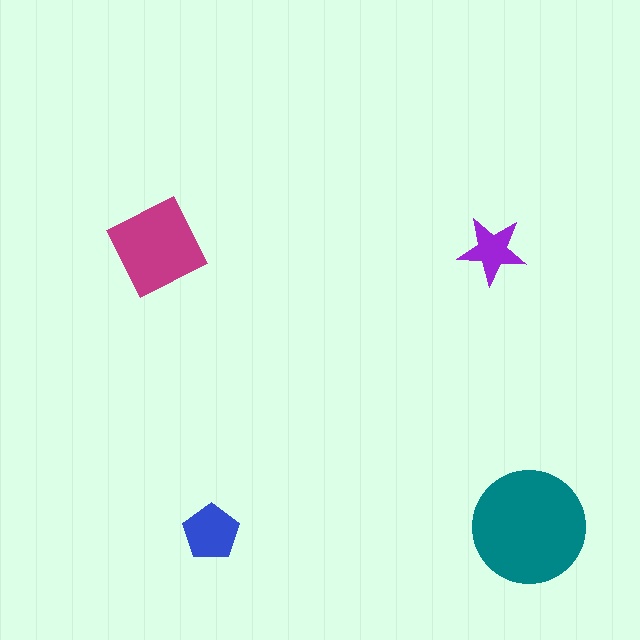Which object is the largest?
The teal circle.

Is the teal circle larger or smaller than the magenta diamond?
Larger.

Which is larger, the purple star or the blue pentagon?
The blue pentagon.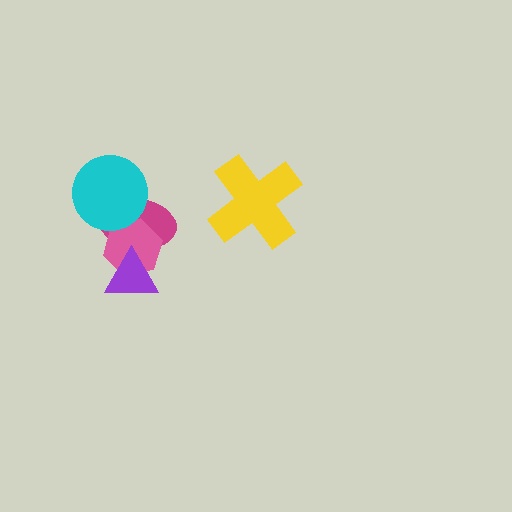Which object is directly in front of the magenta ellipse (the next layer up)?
The pink hexagon is directly in front of the magenta ellipse.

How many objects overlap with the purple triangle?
2 objects overlap with the purple triangle.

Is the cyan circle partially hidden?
No, no other shape covers it.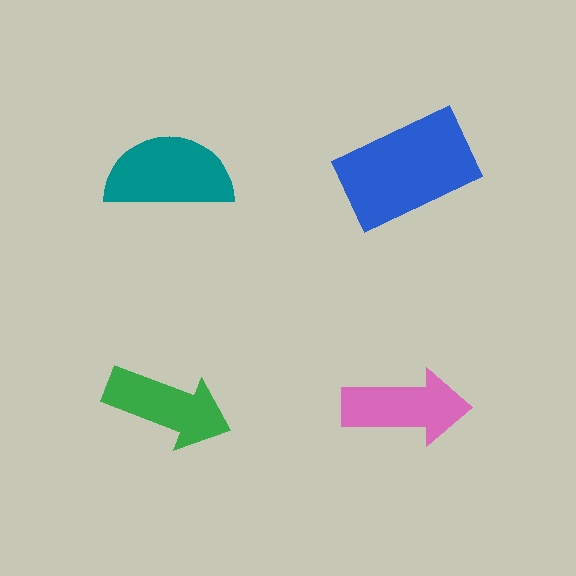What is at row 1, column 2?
A blue rectangle.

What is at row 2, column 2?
A pink arrow.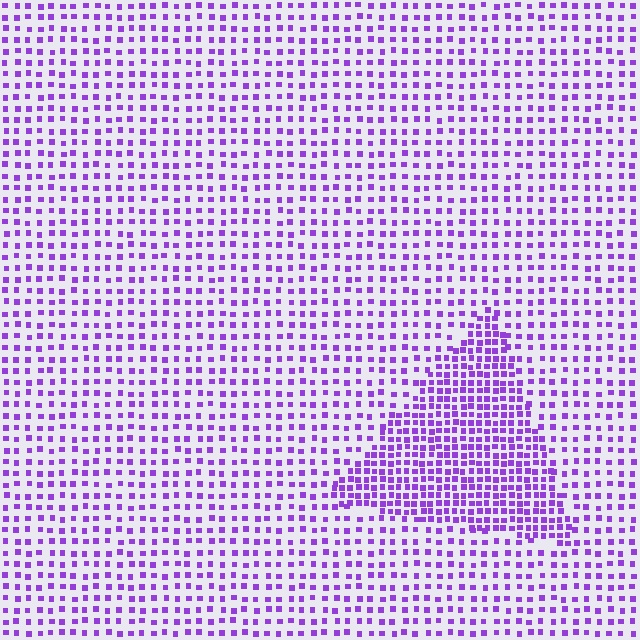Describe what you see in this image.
The image contains small purple elements arranged at two different densities. A triangle-shaped region is visible where the elements are more densely packed than the surrounding area.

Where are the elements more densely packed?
The elements are more densely packed inside the triangle boundary.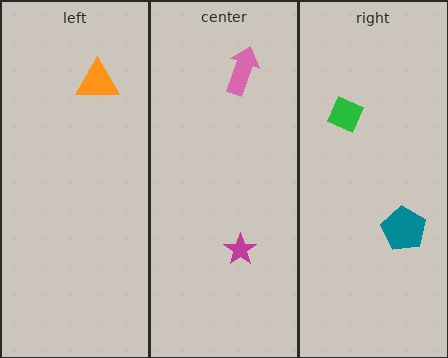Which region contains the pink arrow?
The center region.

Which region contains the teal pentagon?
The right region.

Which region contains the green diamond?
The right region.